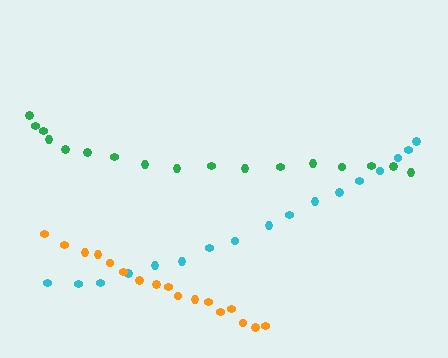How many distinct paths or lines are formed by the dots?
There are 3 distinct paths.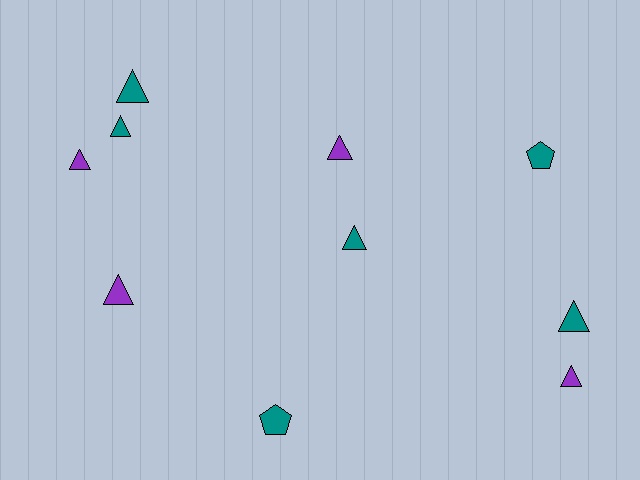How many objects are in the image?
There are 10 objects.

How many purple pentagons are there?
There are no purple pentagons.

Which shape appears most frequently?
Triangle, with 8 objects.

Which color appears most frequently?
Teal, with 6 objects.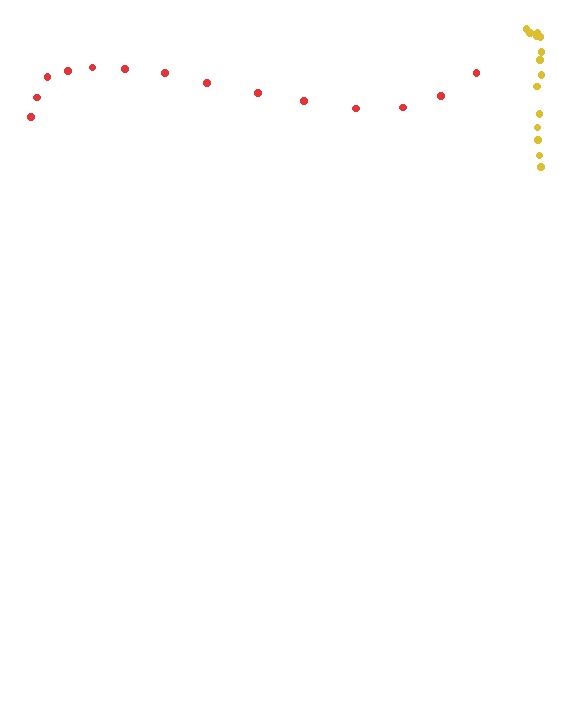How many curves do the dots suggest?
There are 2 distinct paths.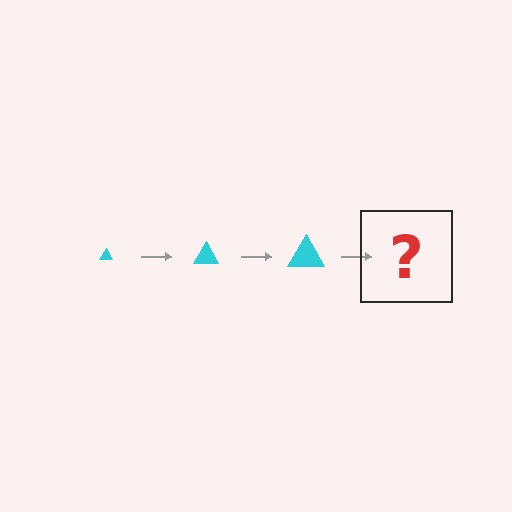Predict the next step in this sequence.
The next step is a cyan triangle, larger than the previous one.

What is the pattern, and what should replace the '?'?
The pattern is that the triangle gets progressively larger each step. The '?' should be a cyan triangle, larger than the previous one.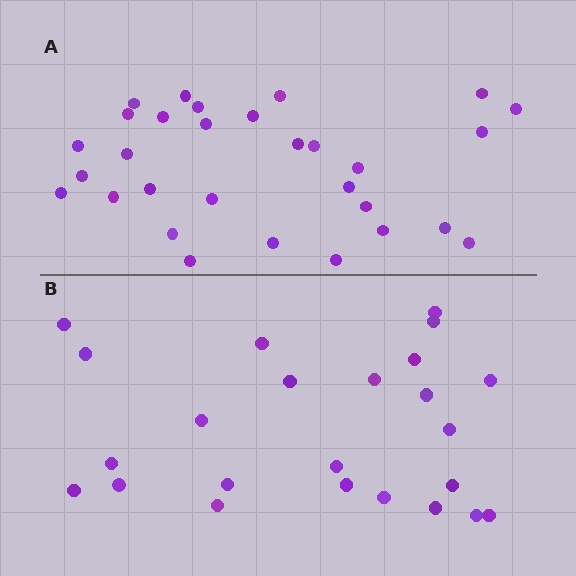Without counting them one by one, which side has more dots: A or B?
Region A (the top region) has more dots.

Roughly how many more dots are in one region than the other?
Region A has about 6 more dots than region B.